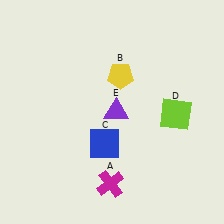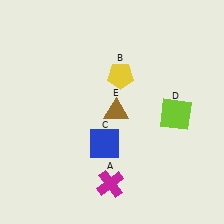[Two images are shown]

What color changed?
The triangle (E) changed from purple in Image 1 to brown in Image 2.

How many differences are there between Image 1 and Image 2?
There is 1 difference between the two images.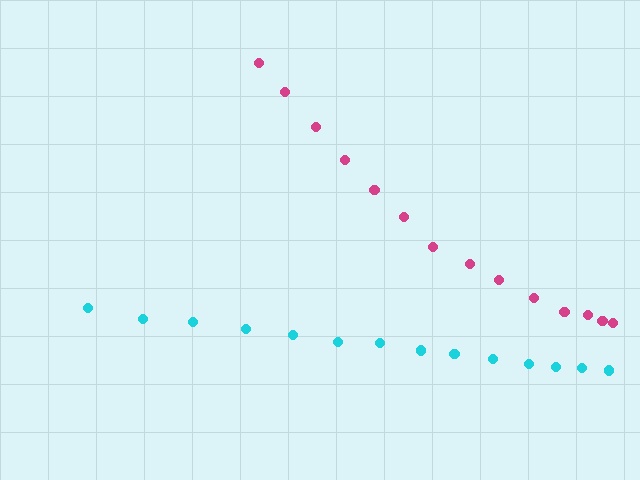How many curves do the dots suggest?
There are 2 distinct paths.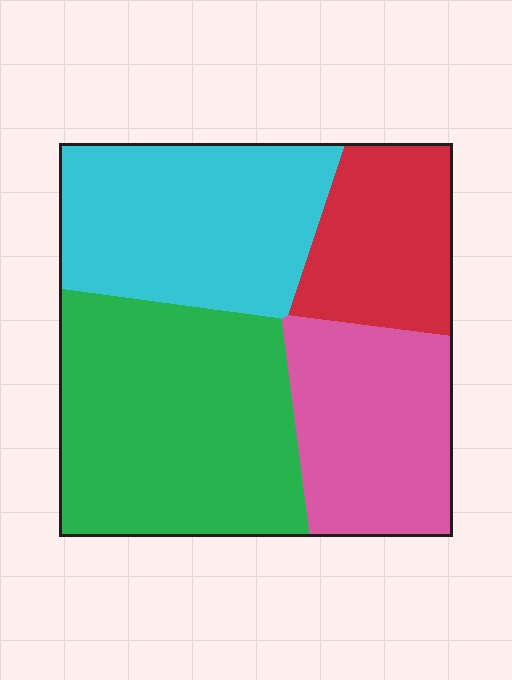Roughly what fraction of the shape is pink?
Pink covers around 20% of the shape.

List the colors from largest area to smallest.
From largest to smallest: green, cyan, pink, red.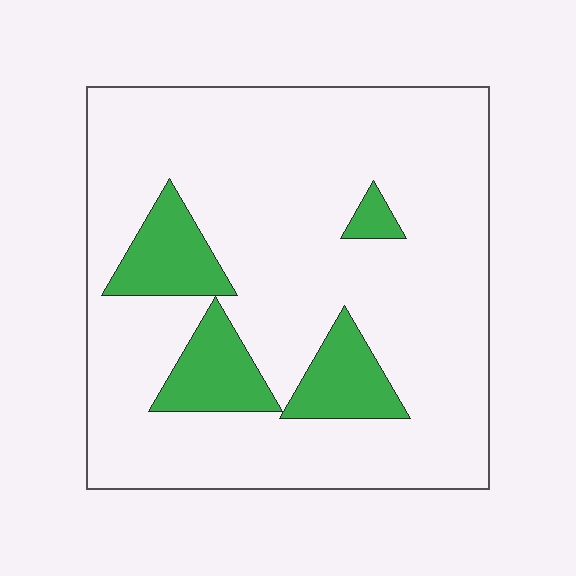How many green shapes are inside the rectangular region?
4.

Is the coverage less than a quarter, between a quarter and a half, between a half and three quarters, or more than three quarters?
Less than a quarter.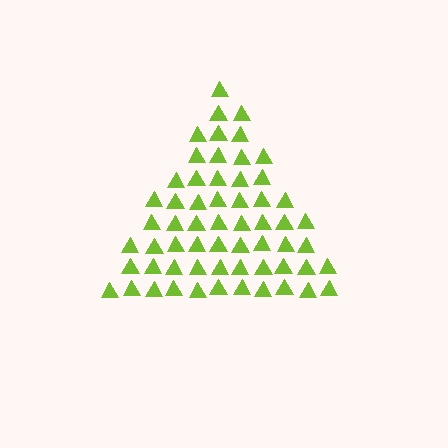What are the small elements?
The small elements are triangles.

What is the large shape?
The large shape is a triangle.